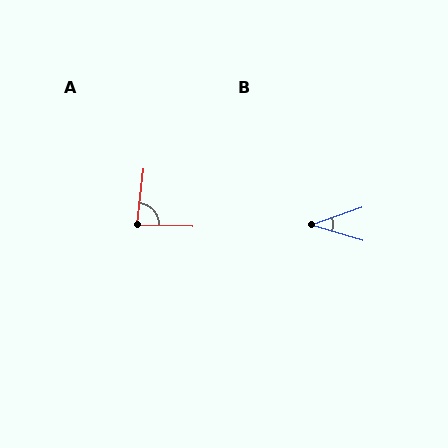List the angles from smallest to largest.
B (36°), A (85°).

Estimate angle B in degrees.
Approximately 36 degrees.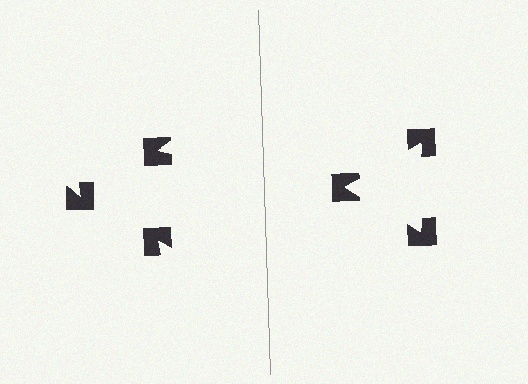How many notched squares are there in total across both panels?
6 — 3 on each side.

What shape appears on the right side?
An illusory triangle.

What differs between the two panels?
The notched squares are positioned identically on both sides; only the wedge orientations differ. On the right they align to a triangle; on the left they are misaligned.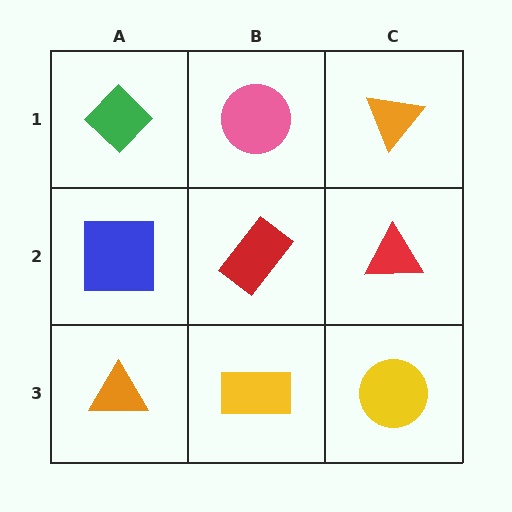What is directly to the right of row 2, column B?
A red triangle.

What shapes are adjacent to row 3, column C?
A red triangle (row 2, column C), a yellow rectangle (row 3, column B).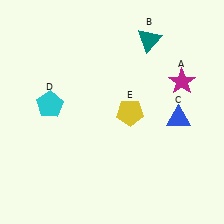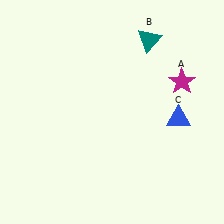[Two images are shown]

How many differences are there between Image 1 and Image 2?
There are 2 differences between the two images.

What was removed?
The yellow pentagon (E), the cyan pentagon (D) were removed in Image 2.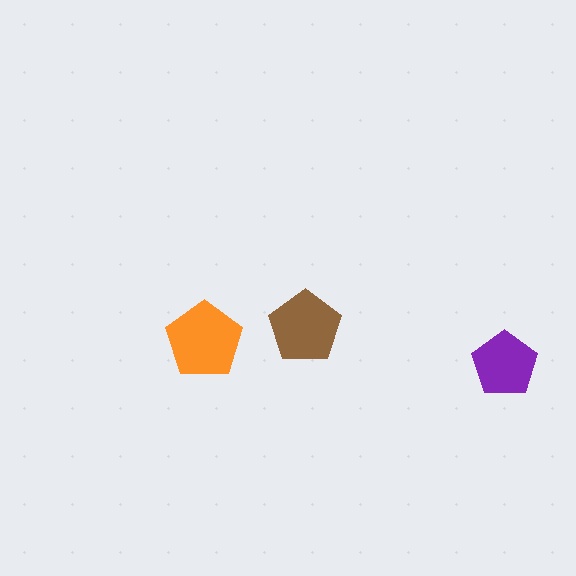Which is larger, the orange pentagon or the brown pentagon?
The orange one.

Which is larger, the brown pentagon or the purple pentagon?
The brown one.